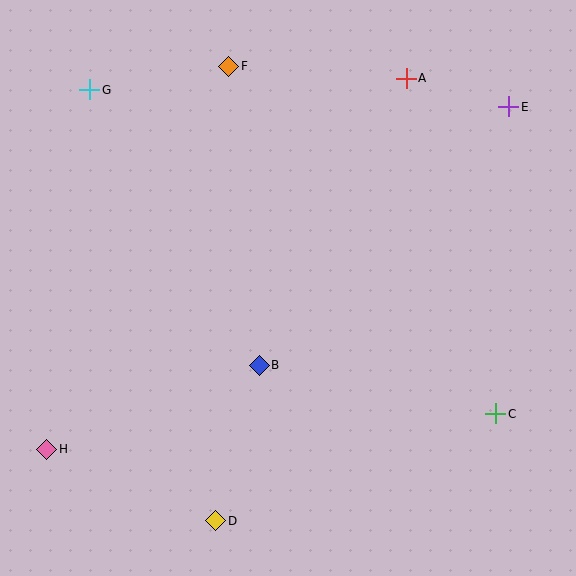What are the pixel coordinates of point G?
Point G is at (90, 90).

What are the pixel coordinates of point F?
Point F is at (229, 66).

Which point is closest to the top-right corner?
Point E is closest to the top-right corner.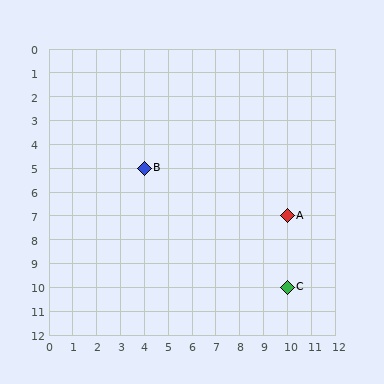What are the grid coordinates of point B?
Point B is at grid coordinates (4, 5).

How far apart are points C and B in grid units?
Points C and B are 6 columns and 5 rows apart (about 7.8 grid units diagonally).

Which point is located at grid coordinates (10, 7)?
Point A is at (10, 7).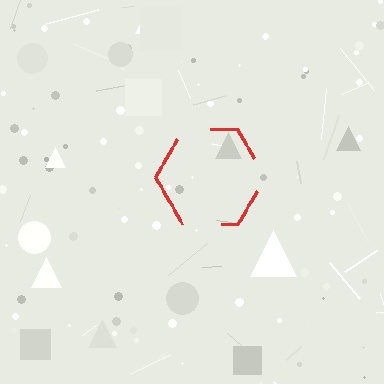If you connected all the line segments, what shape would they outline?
They would outline a hexagon.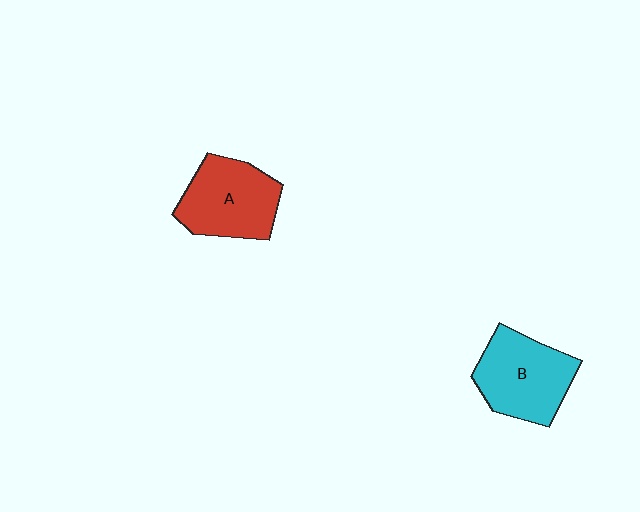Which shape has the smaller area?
Shape A (red).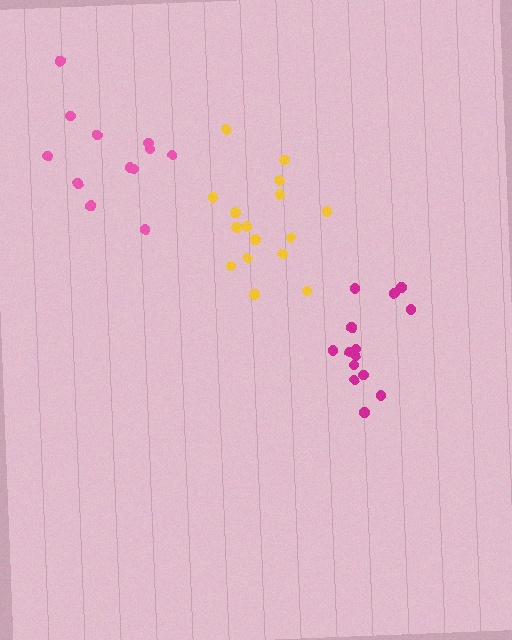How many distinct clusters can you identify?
There are 3 distinct clusters.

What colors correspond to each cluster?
The clusters are colored: magenta, yellow, pink.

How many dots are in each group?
Group 1: 14 dots, Group 2: 16 dots, Group 3: 12 dots (42 total).